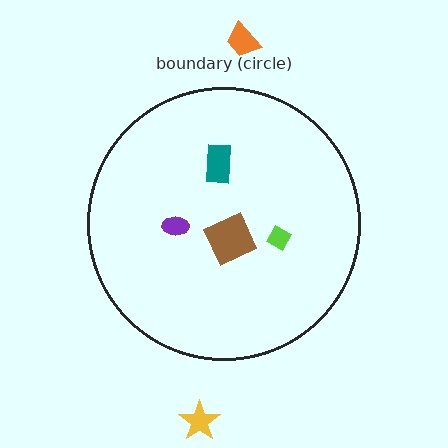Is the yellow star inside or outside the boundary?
Outside.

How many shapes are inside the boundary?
4 inside, 2 outside.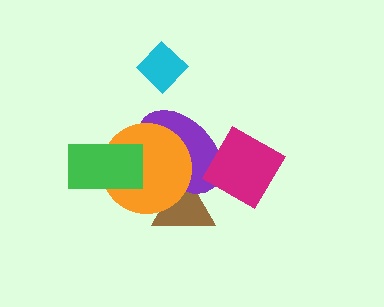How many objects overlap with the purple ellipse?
4 objects overlap with the purple ellipse.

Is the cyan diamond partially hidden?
No, no other shape covers it.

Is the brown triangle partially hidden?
Yes, it is partially covered by another shape.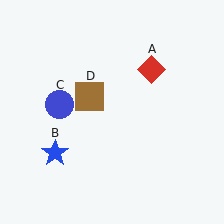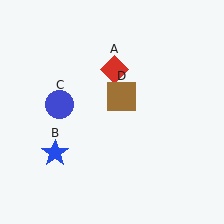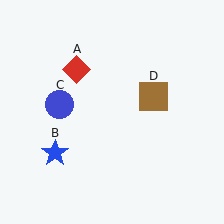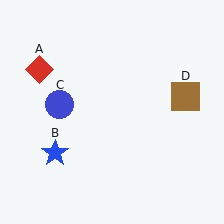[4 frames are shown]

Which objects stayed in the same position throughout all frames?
Blue star (object B) and blue circle (object C) remained stationary.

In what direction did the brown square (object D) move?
The brown square (object D) moved right.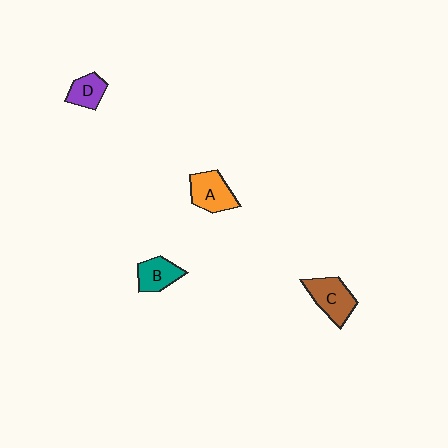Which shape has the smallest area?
Shape D (purple).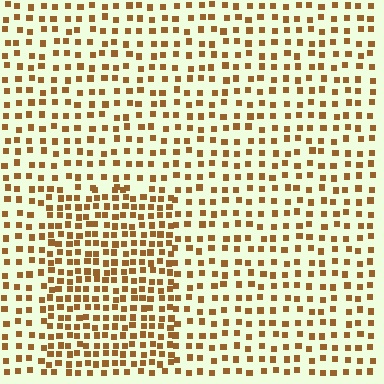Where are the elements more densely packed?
The elements are more densely packed inside the rectangle boundary.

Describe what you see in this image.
The image contains small brown elements arranged at two different densities. A rectangle-shaped region is visible where the elements are more densely packed than the surrounding area.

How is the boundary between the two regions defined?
The boundary is defined by a change in element density (approximately 1.8x ratio). All elements are the same color, size, and shape.